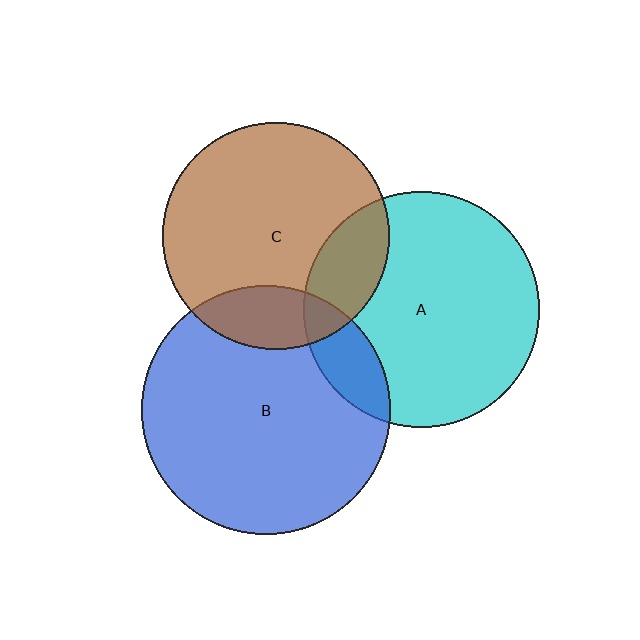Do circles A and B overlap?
Yes.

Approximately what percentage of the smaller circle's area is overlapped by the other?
Approximately 15%.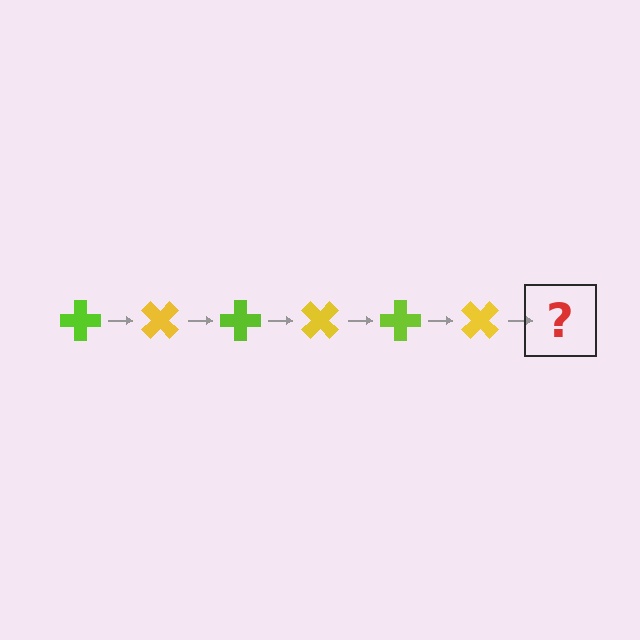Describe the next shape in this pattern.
It should be a lime cross, rotated 270 degrees from the start.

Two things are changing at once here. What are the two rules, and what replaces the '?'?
The two rules are that it rotates 45 degrees each step and the color cycles through lime and yellow. The '?' should be a lime cross, rotated 270 degrees from the start.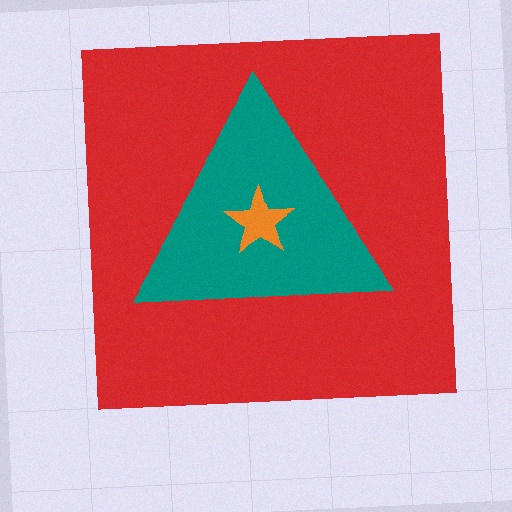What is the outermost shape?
The red square.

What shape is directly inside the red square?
The teal triangle.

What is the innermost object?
The orange star.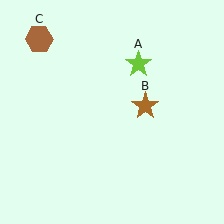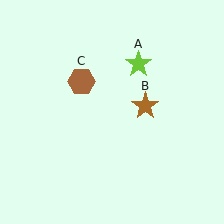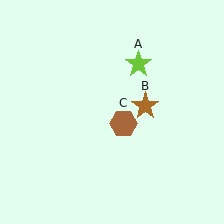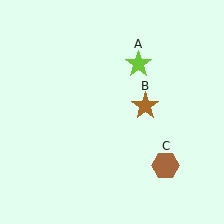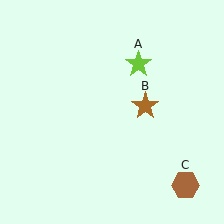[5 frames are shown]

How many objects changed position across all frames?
1 object changed position: brown hexagon (object C).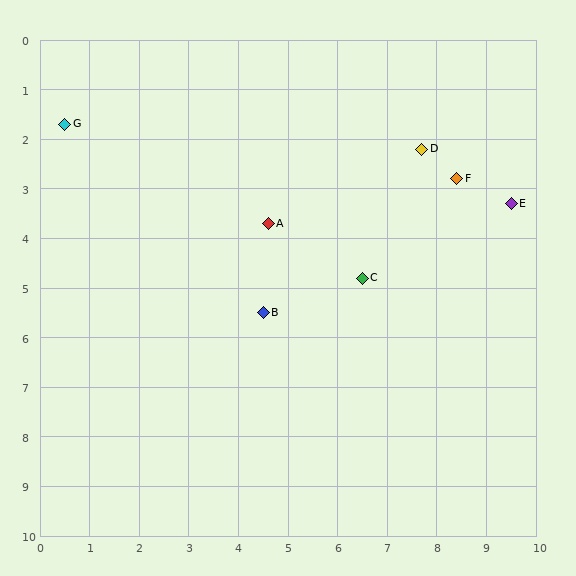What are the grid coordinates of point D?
Point D is at approximately (7.7, 2.2).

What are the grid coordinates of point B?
Point B is at approximately (4.5, 5.5).